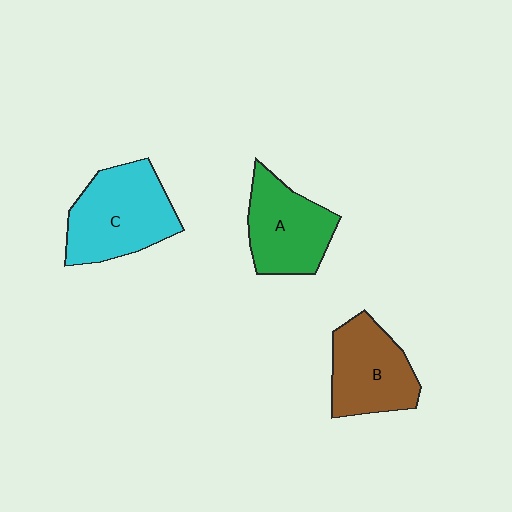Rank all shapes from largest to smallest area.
From largest to smallest: C (cyan), B (brown), A (green).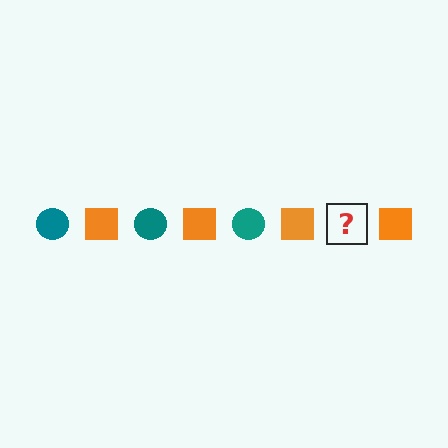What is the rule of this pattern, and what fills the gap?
The rule is that the pattern alternates between teal circle and orange square. The gap should be filled with a teal circle.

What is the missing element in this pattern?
The missing element is a teal circle.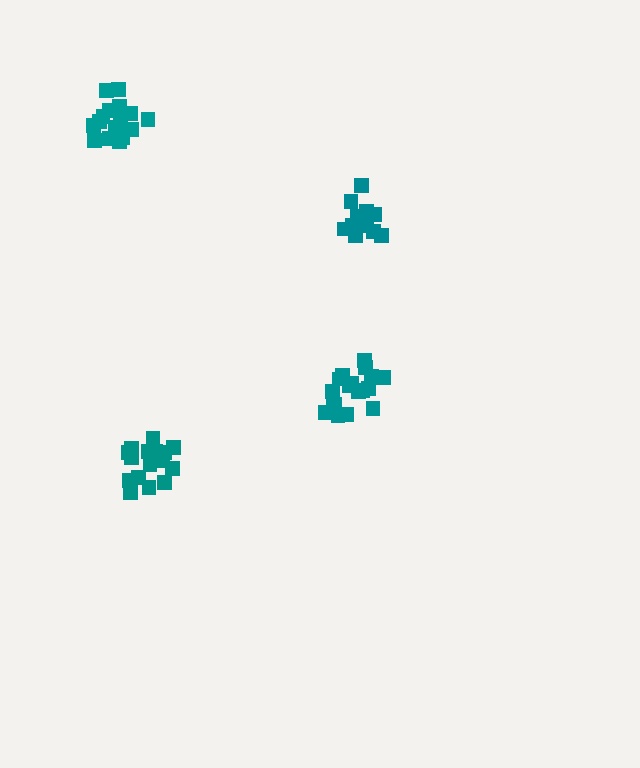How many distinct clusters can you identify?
There are 4 distinct clusters.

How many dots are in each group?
Group 1: 16 dots, Group 2: 18 dots, Group 3: 18 dots, Group 4: 14 dots (66 total).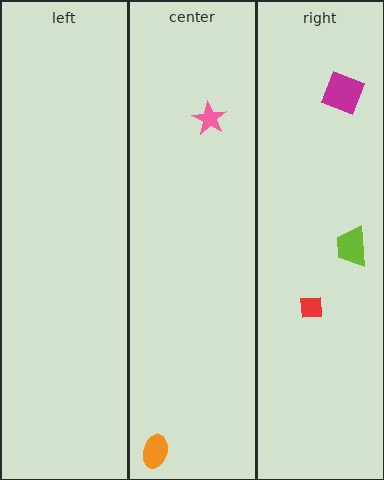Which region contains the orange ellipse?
The center region.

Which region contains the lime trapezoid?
The right region.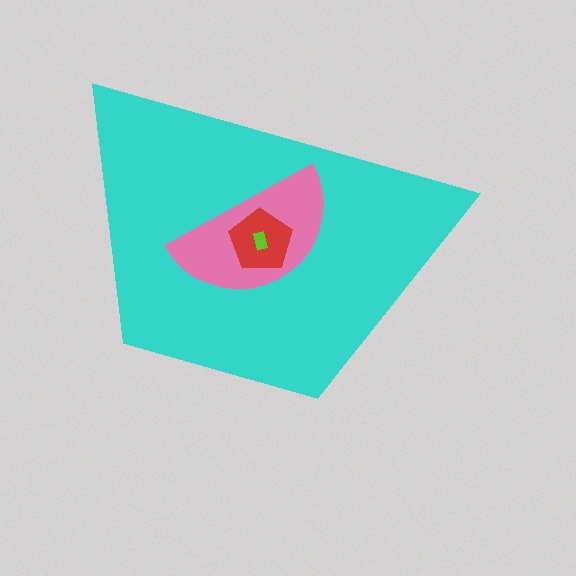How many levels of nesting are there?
4.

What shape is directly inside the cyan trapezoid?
The pink semicircle.